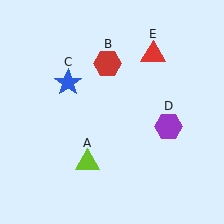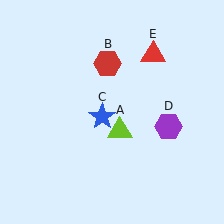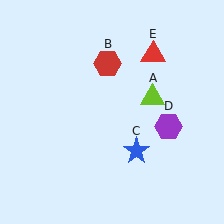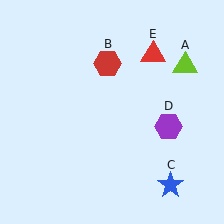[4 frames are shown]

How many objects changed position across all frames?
2 objects changed position: lime triangle (object A), blue star (object C).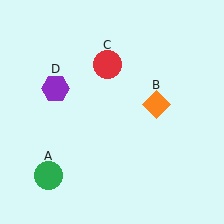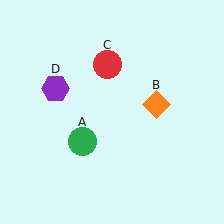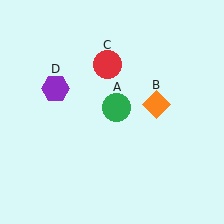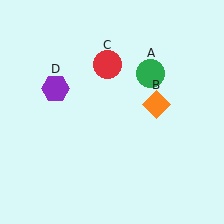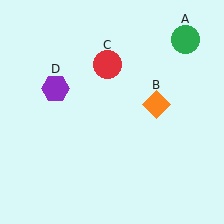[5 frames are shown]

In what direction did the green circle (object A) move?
The green circle (object A) moved up and to the right.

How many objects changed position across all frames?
1 object changed position: green circle (object A).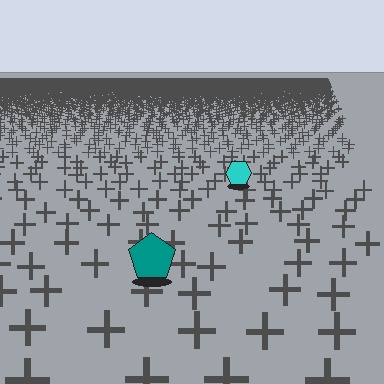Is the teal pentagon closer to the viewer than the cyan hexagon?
Yes. The teal pentagon is closer — you can tell from the texture gradient: the ground texture is coarser near it.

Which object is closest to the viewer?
The teal pentagon is closest. The texture marks near it are larger and more spread out.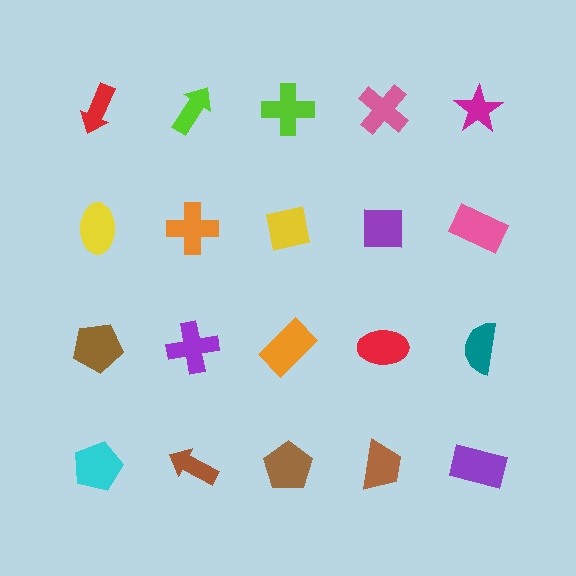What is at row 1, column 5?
A magenta star.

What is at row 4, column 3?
A brown pentagon.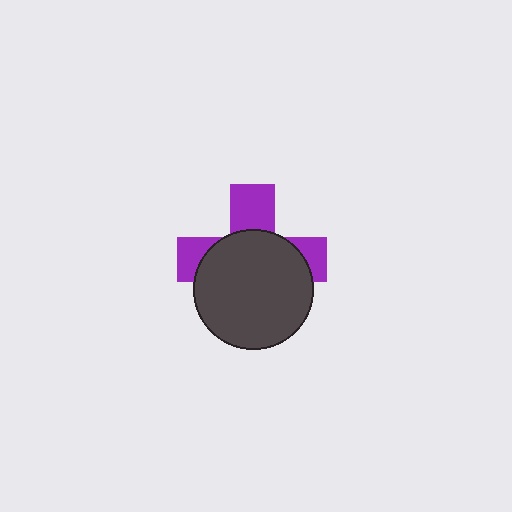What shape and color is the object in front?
The object in front is a dark gray circle.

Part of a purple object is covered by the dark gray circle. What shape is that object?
It is a cross.